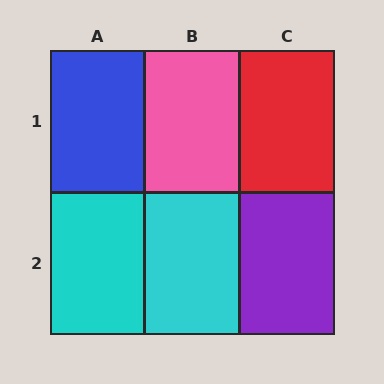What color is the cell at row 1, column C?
Red.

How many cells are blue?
1 cell is blue.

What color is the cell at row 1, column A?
Blue.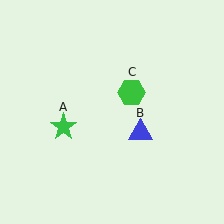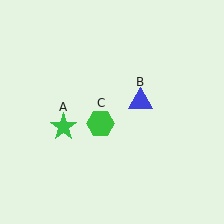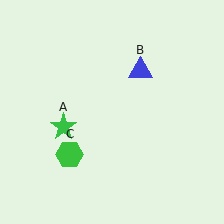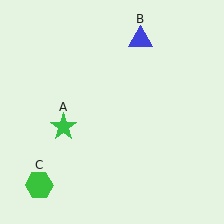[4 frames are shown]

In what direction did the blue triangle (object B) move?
The blue triangle (object B) moved up.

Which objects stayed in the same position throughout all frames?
Green star (object A) remained stationary.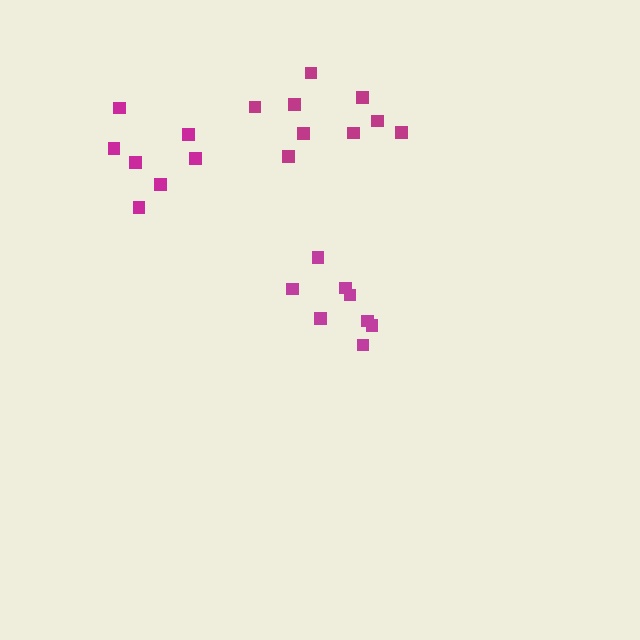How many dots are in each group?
Group 1: 7 dots, Group 2: 8 dots, Group 3: 9 dots (24 total).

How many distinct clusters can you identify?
There are 3 distinct clusters.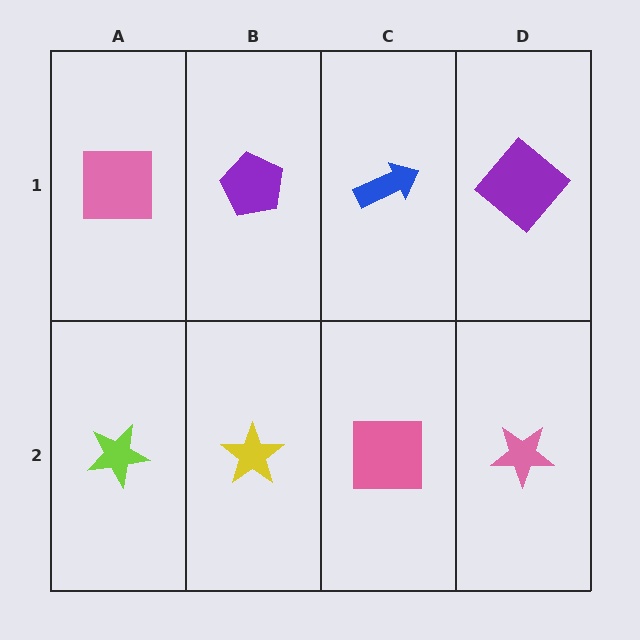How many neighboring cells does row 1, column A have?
2.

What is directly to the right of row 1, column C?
A purple diamond.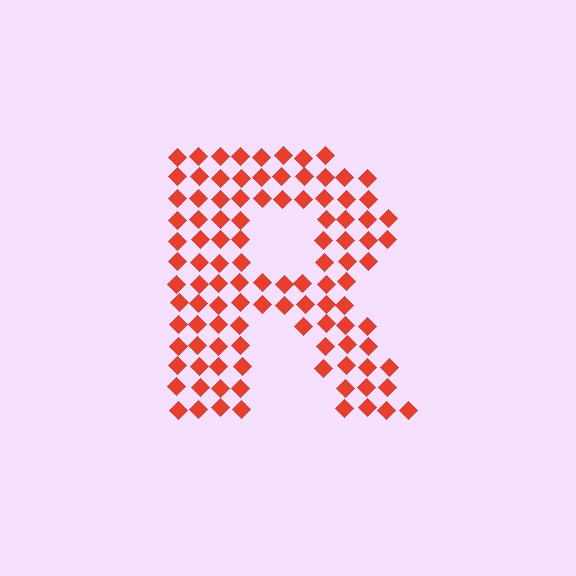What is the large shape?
The large shape is the letter R.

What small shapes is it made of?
It is made of small diamonds.